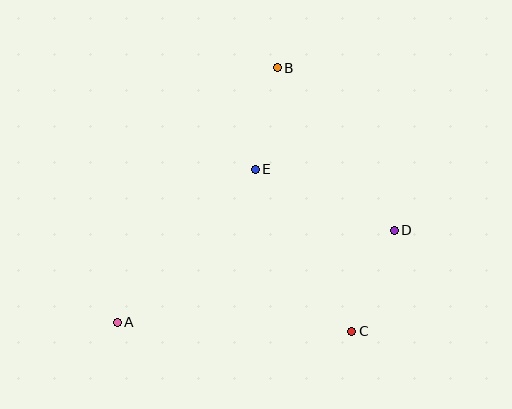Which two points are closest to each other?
Points B and E are closest to each other.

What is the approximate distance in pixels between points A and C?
The distance between A and C is approximately 235 pixels.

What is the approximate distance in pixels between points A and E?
The distance between A and E is approximately 206 pixels.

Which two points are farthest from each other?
Points A and B are farthest from each other.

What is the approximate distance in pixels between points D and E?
The distance between D and E is approximately 152 pixels.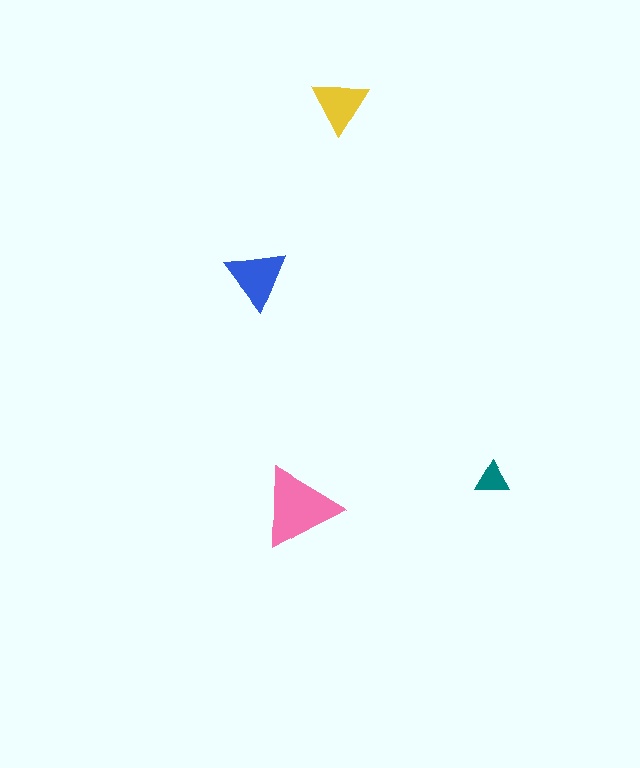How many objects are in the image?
There are 4 objects in the image.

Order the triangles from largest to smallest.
the pink one, the blue one, the yellow one, the teal one.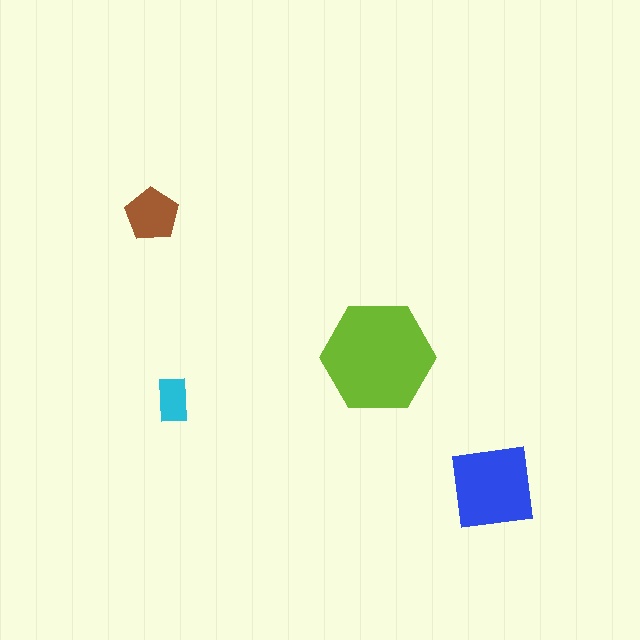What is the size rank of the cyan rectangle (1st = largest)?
4th.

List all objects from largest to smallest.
The lime hexagon, the blue square, the brown pentagon, the cyan rectangle.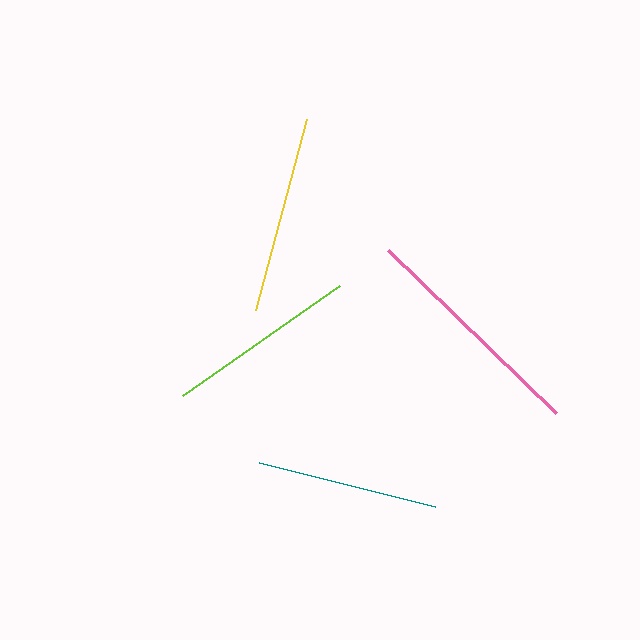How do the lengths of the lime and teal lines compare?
The lime and teal lines are approximately the same length.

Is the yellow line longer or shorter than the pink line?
The pink line is longer than the yellow line.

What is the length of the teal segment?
The teal segment is approximately 182 pixels long.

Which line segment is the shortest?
The teal line is the shortest at approximately 182 pixels.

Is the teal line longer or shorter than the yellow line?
The yellow line is longer than the teal line.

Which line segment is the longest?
The pink line is the longest at approximately 235 pixels.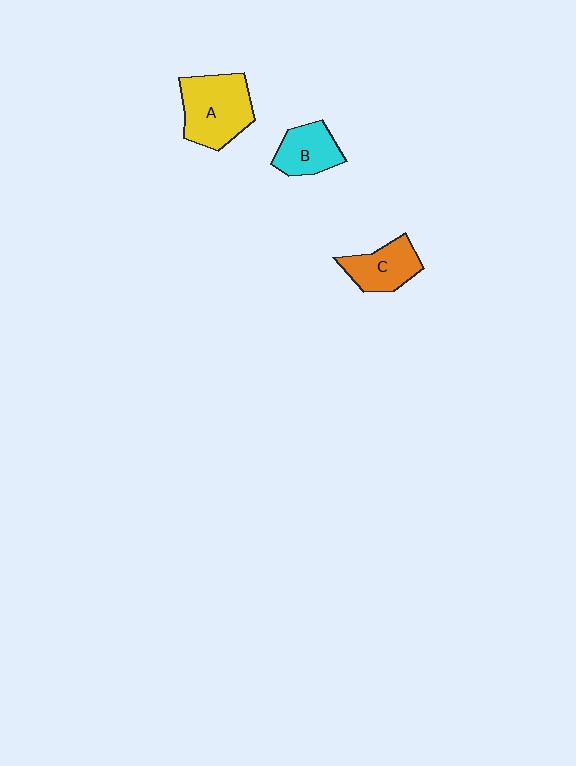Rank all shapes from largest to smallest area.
From largest to smallest: A (yellow), C (orange), B (cyan).